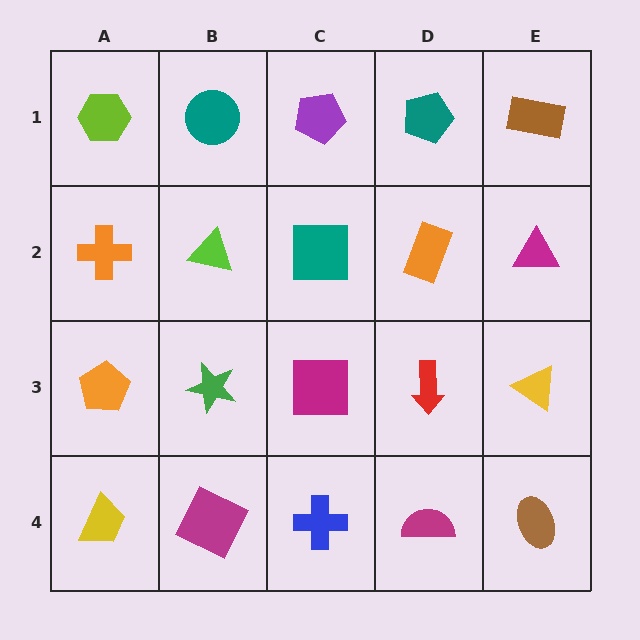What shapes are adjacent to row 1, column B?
A lime triangle (row 2, column B), a lime hexagon (row 1, column A), a purple pentagon (row 1, column C).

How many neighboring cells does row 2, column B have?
4.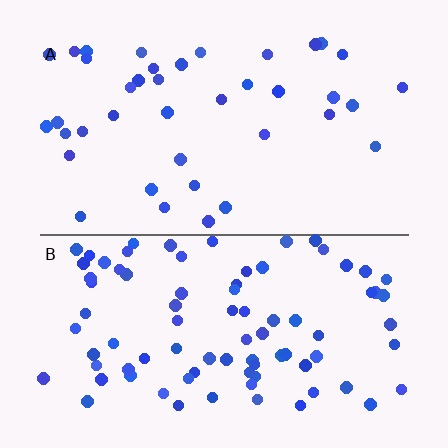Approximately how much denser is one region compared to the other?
Approximately 2.2× — region B over region A.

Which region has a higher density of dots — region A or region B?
B (the bottom).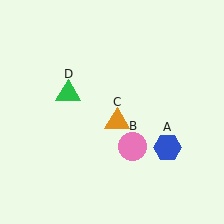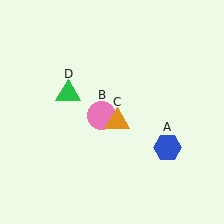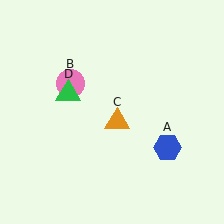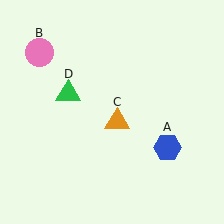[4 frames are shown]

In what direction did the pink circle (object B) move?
The pink circle (object B) moved up and to the left.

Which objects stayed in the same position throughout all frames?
Blue hexagon (object A) and orange triangle (object C) and green triangle (object D) remained stationary.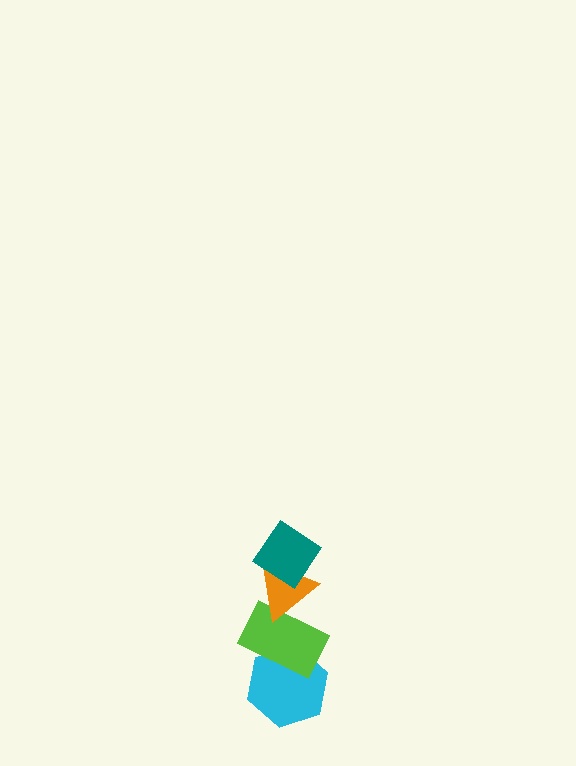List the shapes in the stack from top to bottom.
From top to bottom: the teal diamond, the orange triangle, the lime rectangle, the cyan hexagon.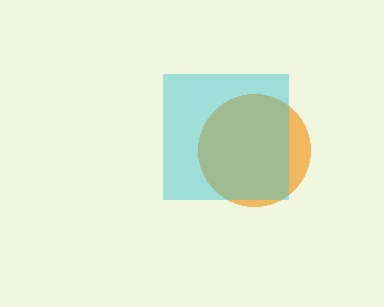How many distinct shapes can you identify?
There are 2 distinct shapes: an orange circle, a cyan square.